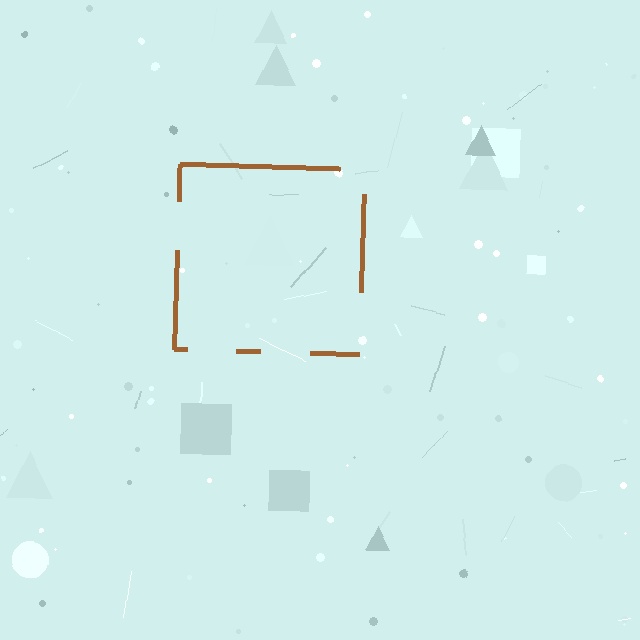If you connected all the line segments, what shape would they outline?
They would outline a square.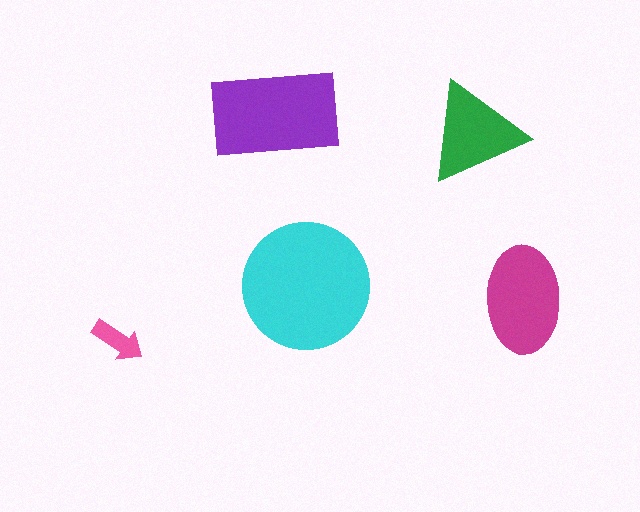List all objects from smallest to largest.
The pink arrow, the green triangle, the magenta ellipse, the purple rectangle, the cyan circle.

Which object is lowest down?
The pink arrow is bottommost.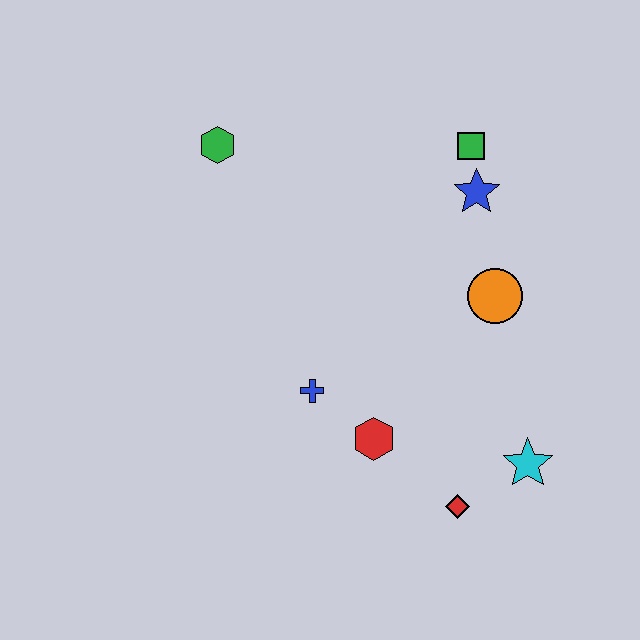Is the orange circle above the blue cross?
Yes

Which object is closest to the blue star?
The green square is closest to the blue star.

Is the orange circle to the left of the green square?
No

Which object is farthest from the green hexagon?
The cyan star is farthest from the green hexagon.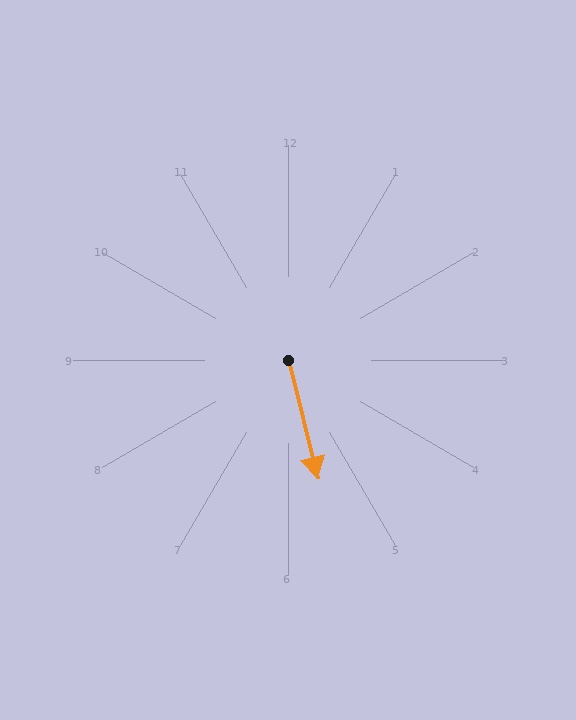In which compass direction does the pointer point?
South.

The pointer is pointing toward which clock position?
Roughly 6 o'clock.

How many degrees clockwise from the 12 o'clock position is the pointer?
Approximately 166 degrees.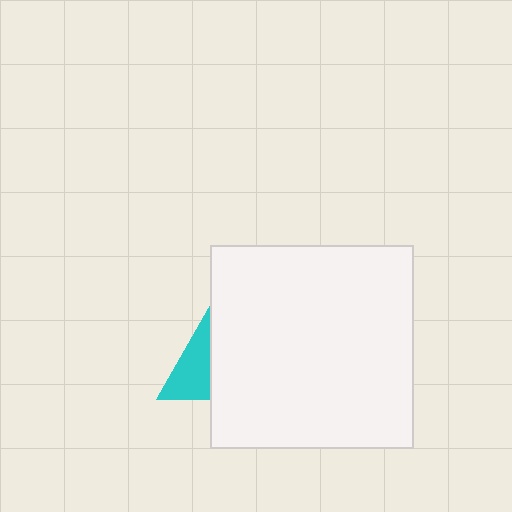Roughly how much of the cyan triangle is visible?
A small part of it is visible (roughly 34%).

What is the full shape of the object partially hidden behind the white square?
The partially hidden object is a cyan triangle.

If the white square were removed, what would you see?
You would see the complete cyan triangle.